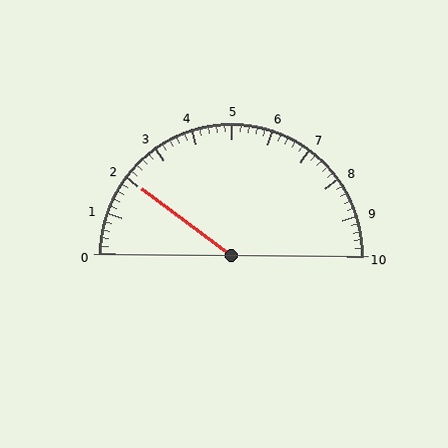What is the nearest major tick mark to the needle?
The nearest major tick mark is 2.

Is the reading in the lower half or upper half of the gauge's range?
The reading is in the lower half of the range (0 to 10).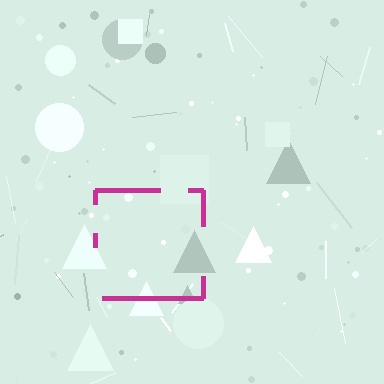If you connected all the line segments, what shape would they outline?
They would outline a square.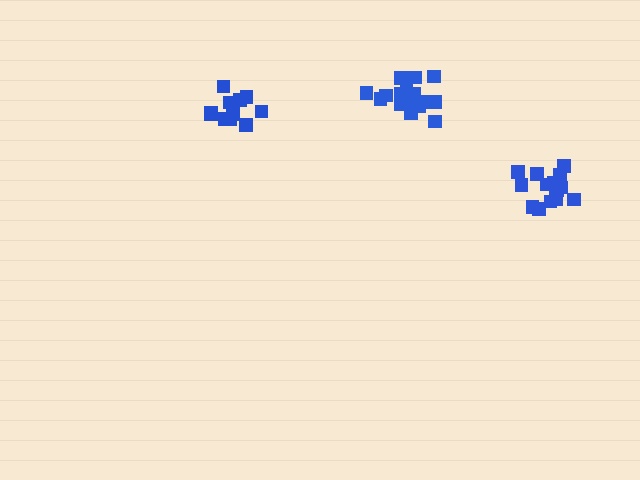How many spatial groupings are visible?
There are 3 spatial groupings.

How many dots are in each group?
Group 1: 11 dots, Group 2: 15 dots, Group 3: 17 dots (43 total).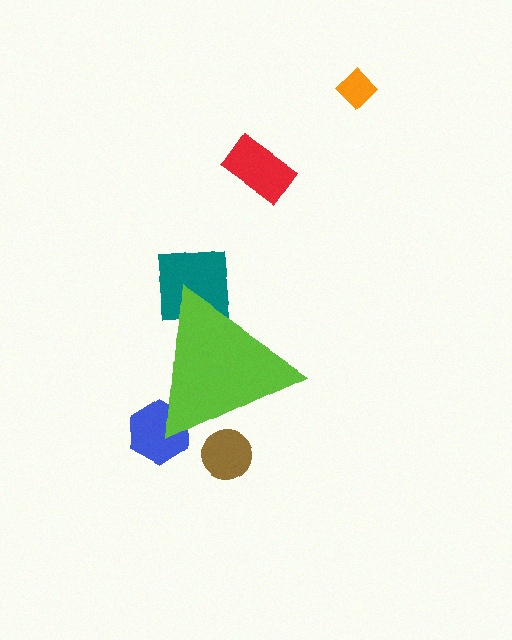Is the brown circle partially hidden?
Yes, the brown circle is partially hidden behind the lime triangle.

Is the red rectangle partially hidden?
No, the red rectangle is fully visible.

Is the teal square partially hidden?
Yes, the teal square is partially hidden behind the lime triangle.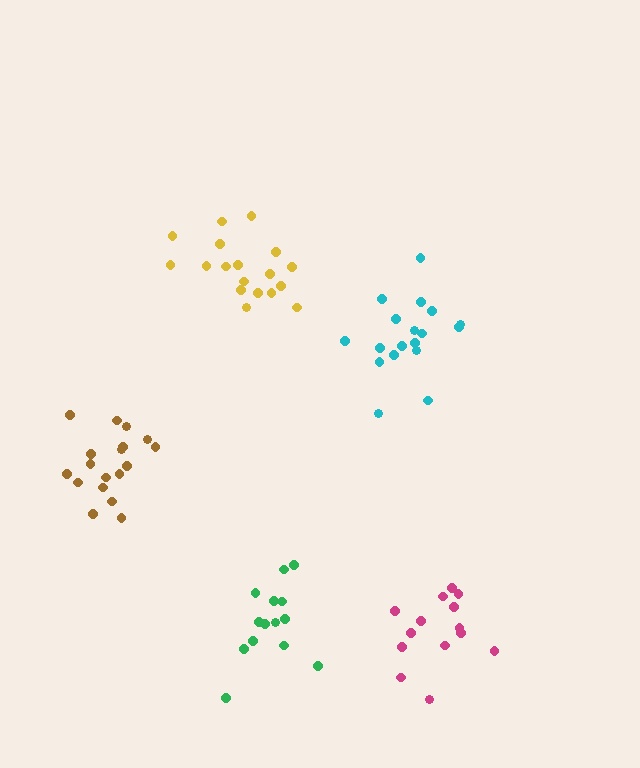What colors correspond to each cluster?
The clusters are colored: cyan, brown, magenta, yellow, green.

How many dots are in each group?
Group 1: 18 dots, Group 2: 18 dots, Group 3: 14 dots, Group 4: 18 dots, Group 5: 14 dots (82 total).